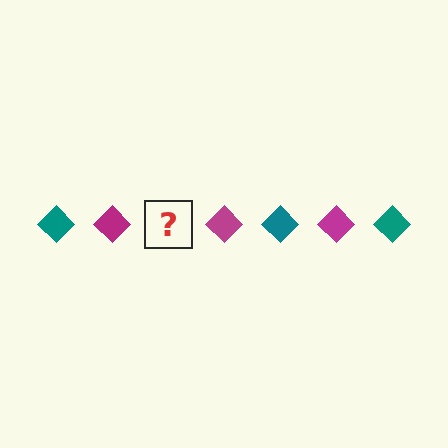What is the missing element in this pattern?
The missing element is a teal diamond.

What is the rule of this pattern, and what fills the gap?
The rule is that the pattern cycles through teal, magenta diamonds. The gap should be filled with a teal diamond.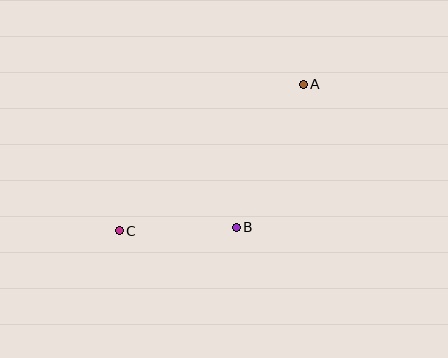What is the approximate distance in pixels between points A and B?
The distance between A and B is approximately 158 pixels.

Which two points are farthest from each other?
Points A and C are farthest from each other.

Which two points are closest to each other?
Points B and C are closest to each other.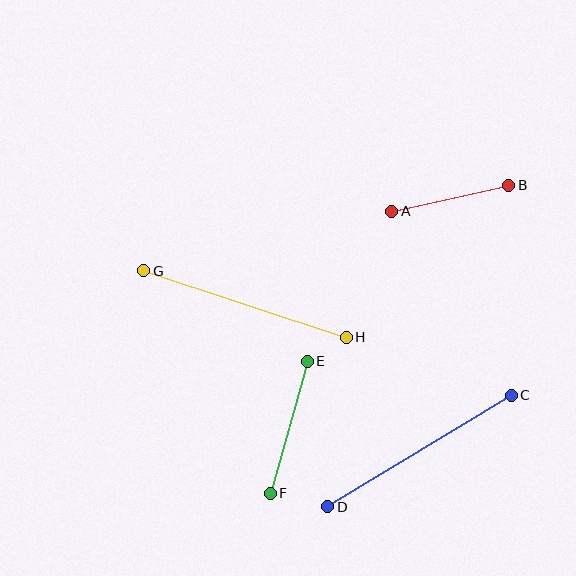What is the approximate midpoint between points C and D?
The midpoint is at approximately (420, 451) pixels.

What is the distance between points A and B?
The distance is approximately 120 pixels.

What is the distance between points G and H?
The distance is approximately 213 pixels.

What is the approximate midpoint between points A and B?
The midpoint is at approximately (450, 198) pixels.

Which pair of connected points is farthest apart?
Points C and D are farthest apart.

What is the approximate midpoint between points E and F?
The midpoint is at approximately (289, 427) pixels.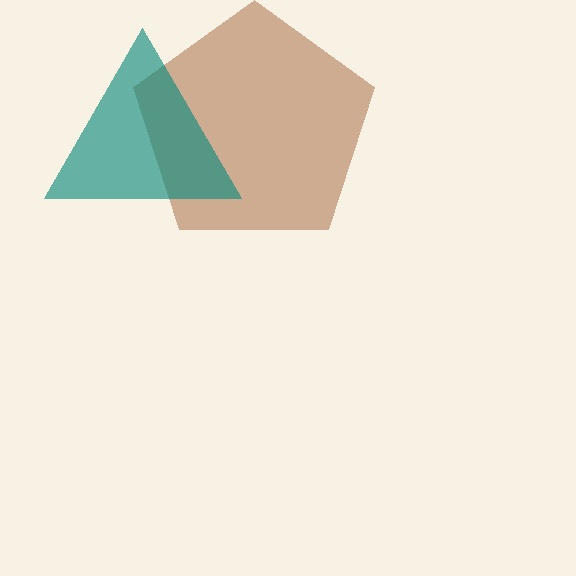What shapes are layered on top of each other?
The layered shapes are: a brown pentagon, a teal triangle.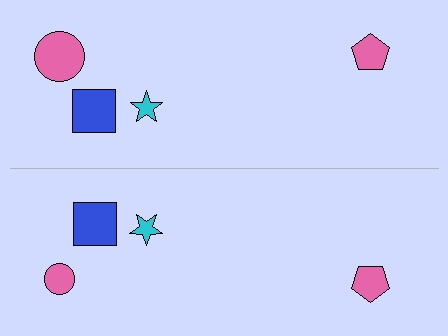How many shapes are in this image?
There are 8 shapes in this image.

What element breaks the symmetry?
The pink circle on the bottom side has a different size than its mirror counterpart.